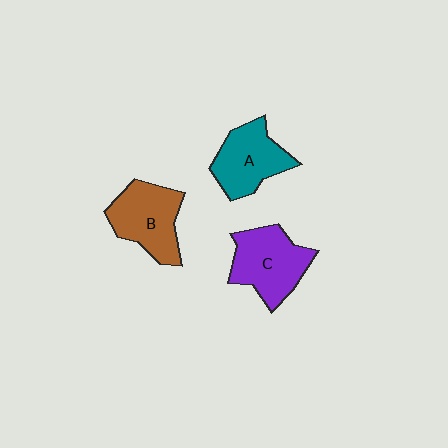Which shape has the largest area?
Shape C (purple).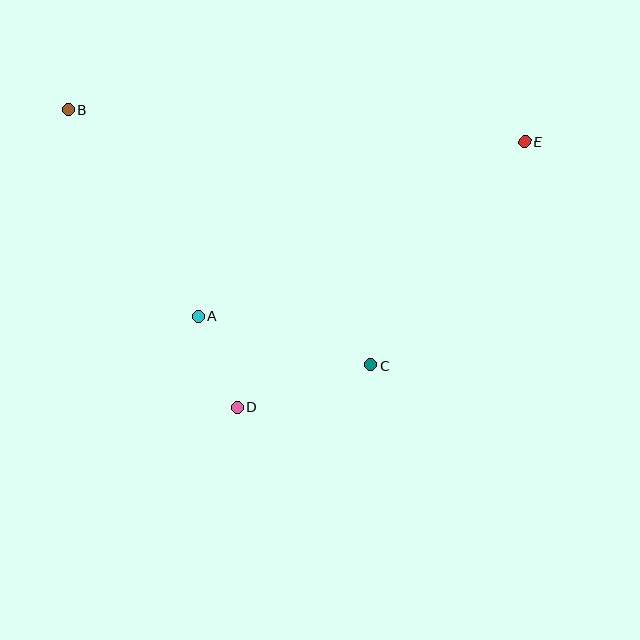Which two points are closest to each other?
Points A and D are closest to each other.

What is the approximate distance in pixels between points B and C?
The distance between B and C is approximately 396 pixels.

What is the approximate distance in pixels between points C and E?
The distance between C and E is approximately 271 pixels.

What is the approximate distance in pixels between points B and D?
The distance between B and D is approximately 343 pixels.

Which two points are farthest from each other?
Points B and E are farthest from each other.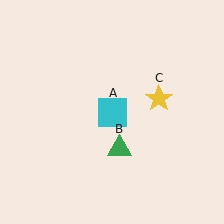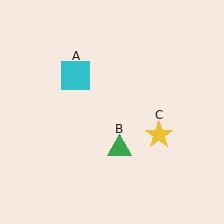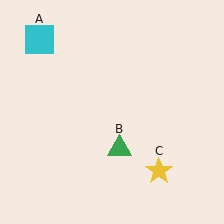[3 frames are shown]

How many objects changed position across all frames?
2 objects changed position: cyan square (object A), yellow star (object C).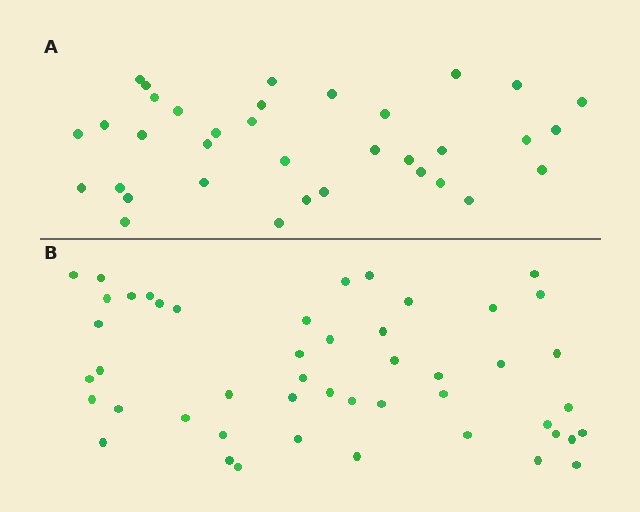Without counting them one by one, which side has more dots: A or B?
Region B (the bottom region) has more dots.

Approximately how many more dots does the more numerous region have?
Region B has approximately 15 more dots than region A.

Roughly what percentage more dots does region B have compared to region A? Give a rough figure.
About 35% more.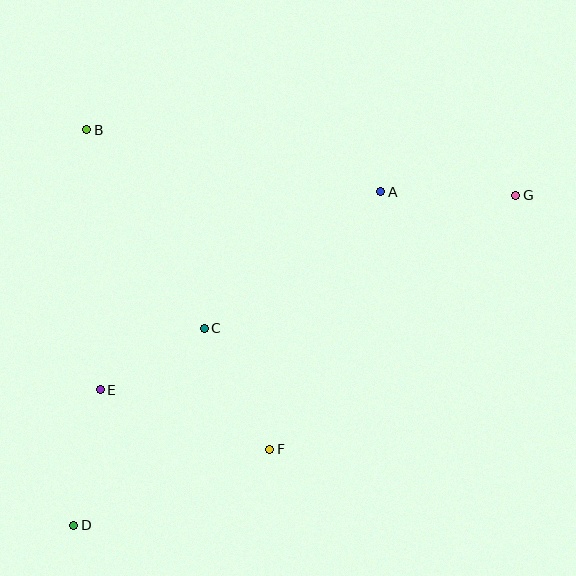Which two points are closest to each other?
Points C and E are closest to each other.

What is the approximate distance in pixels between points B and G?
The distance between B and G is approximately 434 pixels.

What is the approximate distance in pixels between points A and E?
The distance between A and E is approximately 343 pixels.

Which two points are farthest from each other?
Points D and G are farthest from each other.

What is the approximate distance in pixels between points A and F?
The distance between A and F is approximately 280 pixels.